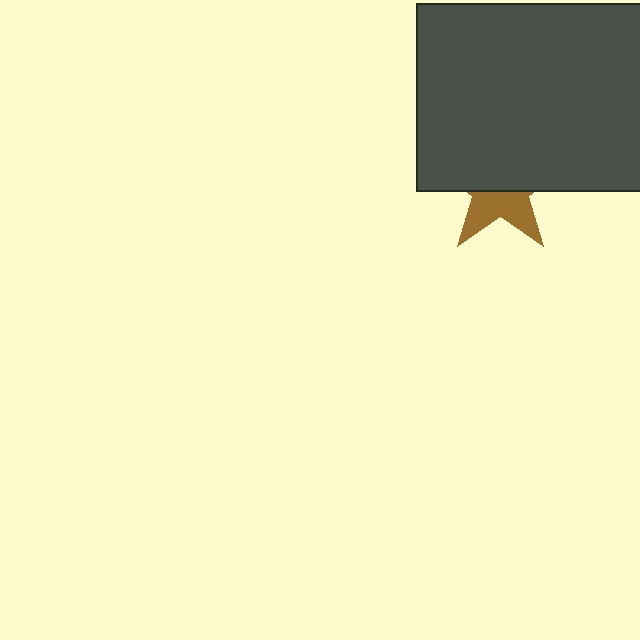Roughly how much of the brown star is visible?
A small part of it is visible (roughly 41%).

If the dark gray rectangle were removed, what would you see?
You would see the complete brown star.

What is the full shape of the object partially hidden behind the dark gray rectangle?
The partially hidden object is a brown star.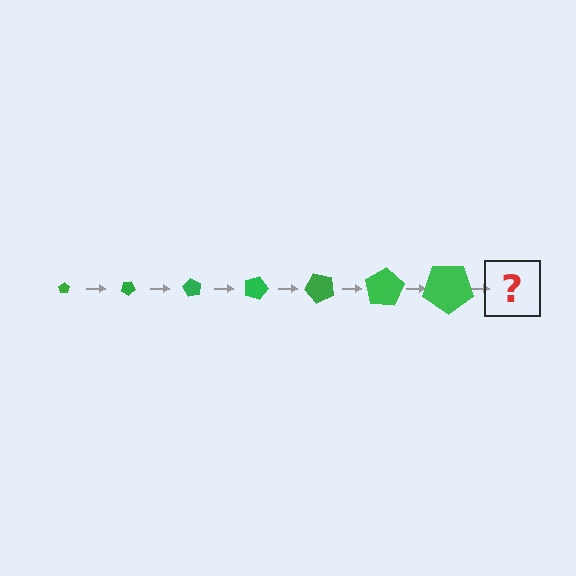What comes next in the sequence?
The next element should be a pentagon, larger than the previous one and rotated 210 degrees from the start.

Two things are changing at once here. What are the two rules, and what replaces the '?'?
The two rules are that the pentagon grows larger each step and it rotates 30 degrees each step. The '?' should be a pentagon, larger than the previous one and rotated 210 degrees from the start.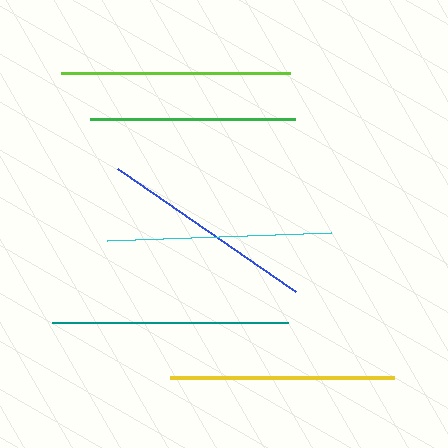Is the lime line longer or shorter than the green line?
The lime line is longer than the green line.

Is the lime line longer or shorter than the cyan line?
The lime line is longer than the cyan line.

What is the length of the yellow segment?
The yellow segment is approximately 224 pixels long.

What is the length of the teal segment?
The teal segment is approximately 236 pixels long.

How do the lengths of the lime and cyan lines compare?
The lime and cyan lines are approximately the same length.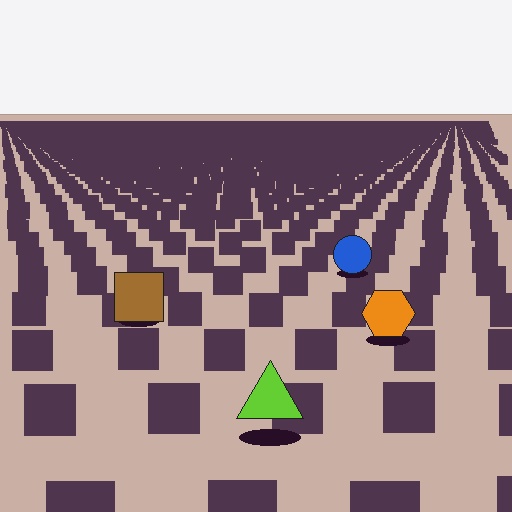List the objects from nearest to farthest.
From nearest to farthest: the lime triangle, the orange hexagon, the brown square, the blue circle.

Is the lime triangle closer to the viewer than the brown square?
Yes. The lime triangle is closer — you can tell from the texture gradient: the ground texture is coarser near it.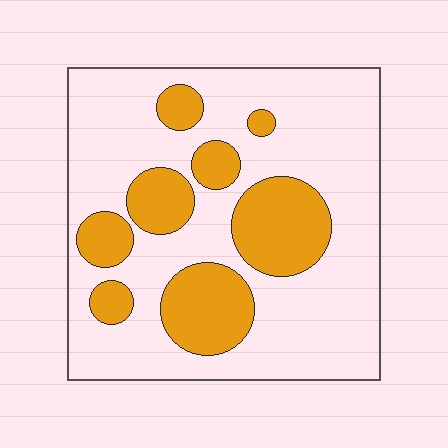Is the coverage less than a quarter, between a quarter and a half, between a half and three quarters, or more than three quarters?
Between a quarter and a half.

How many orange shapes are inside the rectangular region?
8.